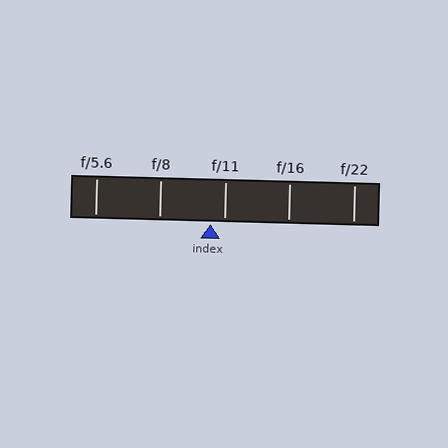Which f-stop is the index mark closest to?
The index mark is closest to f/11.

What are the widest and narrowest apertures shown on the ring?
The widest aperture shown is f/5.6 and the narrowest is f/22.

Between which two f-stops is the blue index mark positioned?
The index mark is between f/8 and f/11.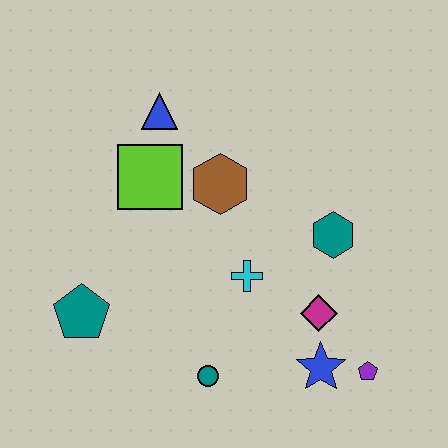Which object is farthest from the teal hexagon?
The teal pentagon is farthest from the teal hexagon.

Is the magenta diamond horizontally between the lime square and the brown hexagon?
No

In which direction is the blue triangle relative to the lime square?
The blue triangle is above the lime square.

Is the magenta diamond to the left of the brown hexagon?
No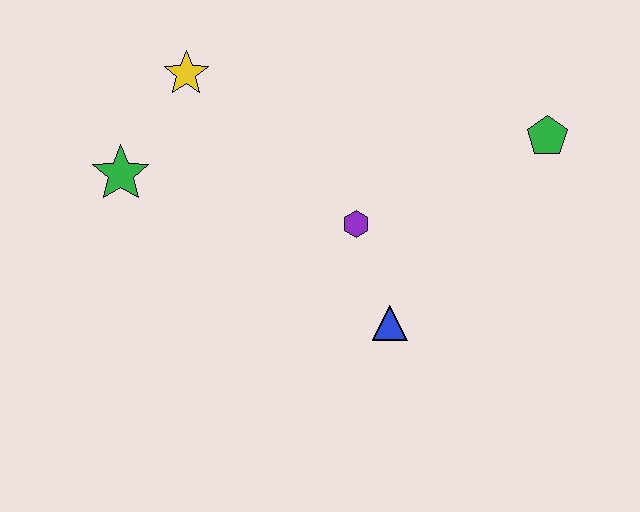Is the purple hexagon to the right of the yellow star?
Yes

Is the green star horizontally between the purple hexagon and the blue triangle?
No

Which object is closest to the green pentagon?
The purple hexagon is closest to the green pentagon.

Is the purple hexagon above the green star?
No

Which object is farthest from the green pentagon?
The green star is farthest from the green pentagon.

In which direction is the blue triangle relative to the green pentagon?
The blue triangle is below the green pentagon.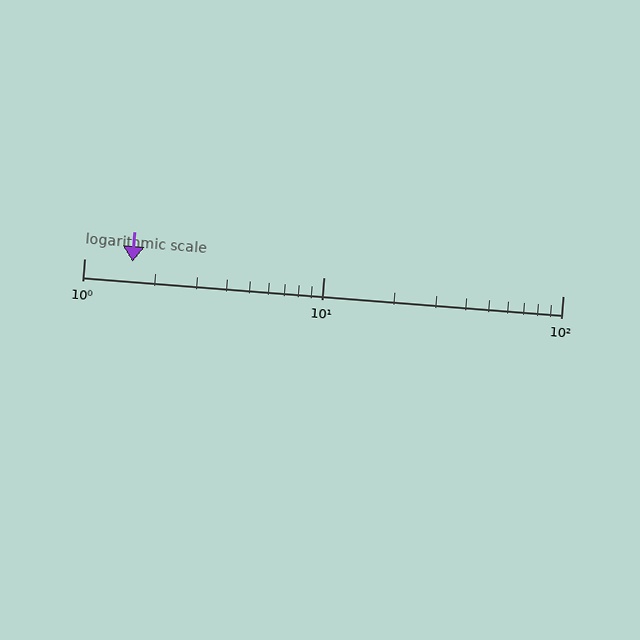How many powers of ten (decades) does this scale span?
The scale spans 2 decades, from 1 to 100.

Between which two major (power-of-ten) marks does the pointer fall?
The pointer is between 1 and 10.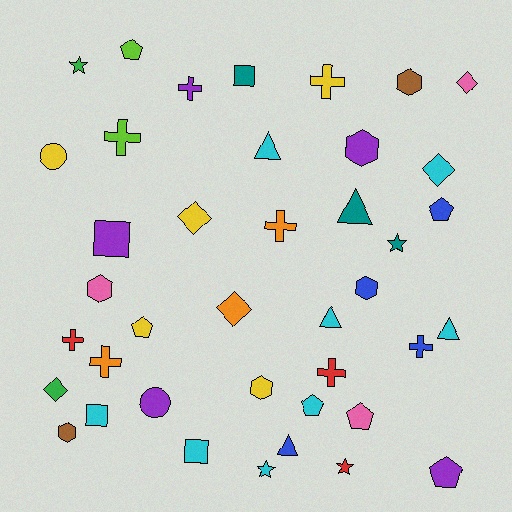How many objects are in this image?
There are 40 objects.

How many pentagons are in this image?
There are 6 pentagons.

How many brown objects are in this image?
There are 2 brown objects.